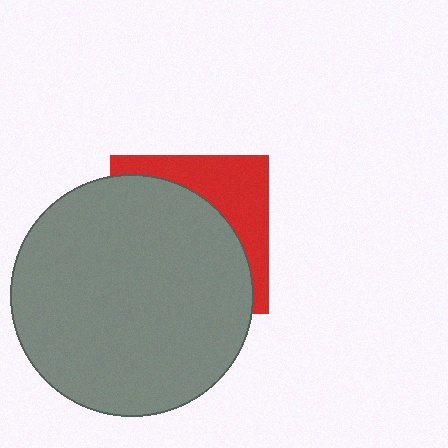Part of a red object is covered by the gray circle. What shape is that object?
It is a square.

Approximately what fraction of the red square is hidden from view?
Roughly 67% of the red square is hidden behind the gray circle.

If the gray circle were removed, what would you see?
You would see the complete red square.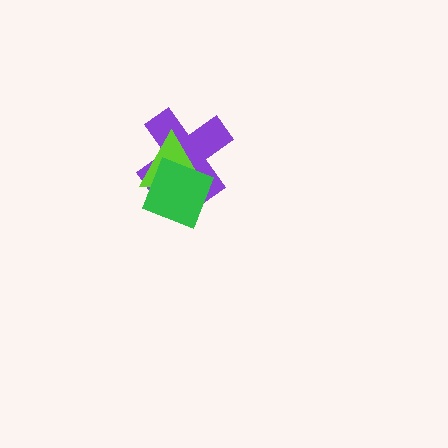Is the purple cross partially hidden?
Yes, it is partially covered by another shape.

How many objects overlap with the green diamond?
2 objects overlap with the green diamond.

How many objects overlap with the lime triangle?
2 objects overlap with the lime triangle.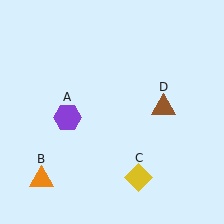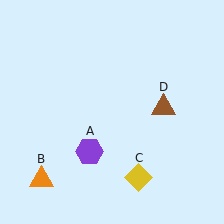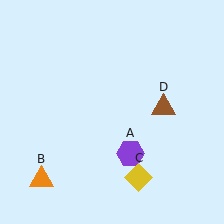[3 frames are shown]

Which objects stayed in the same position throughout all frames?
Orange triangle (object B) and yellow diamond (object C) and brown triangle (object D) remained stationary.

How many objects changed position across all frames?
1 object changed position: purple hexagon (object A).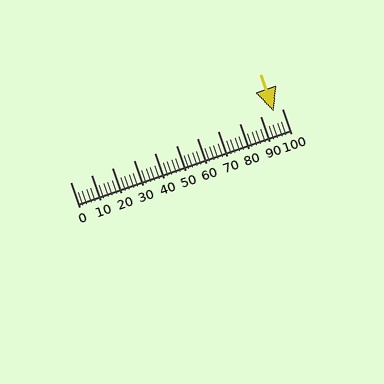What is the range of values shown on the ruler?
The ruler shows values from 0 to 100.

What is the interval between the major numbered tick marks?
The major tick marks are spaced 10 units apart.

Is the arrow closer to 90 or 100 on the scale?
The arrow is closer to 100.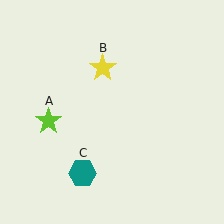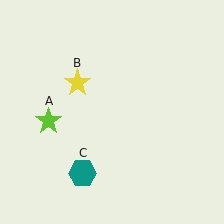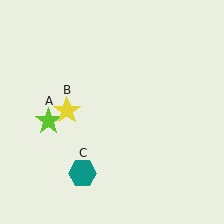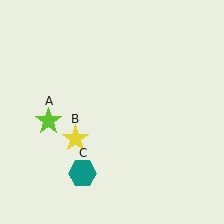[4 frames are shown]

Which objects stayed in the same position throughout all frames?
Lime star (object A) and teal hexagon (object C) remained stationary.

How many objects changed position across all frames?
1 object changed position: yellow star (object B).